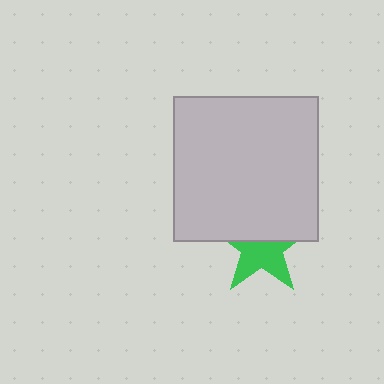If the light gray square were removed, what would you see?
You would see the complete green star.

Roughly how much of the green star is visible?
About half of it is visible (roughly 55%).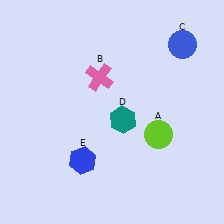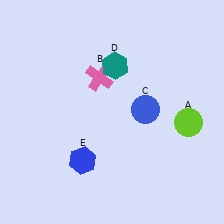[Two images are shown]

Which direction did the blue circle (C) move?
The blue circle (C) moved down.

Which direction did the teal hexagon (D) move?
The teal hexagon (D) moved up.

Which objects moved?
The objects that moved are: the lime circle (A), the blue circle (C), the teal hexagon (D).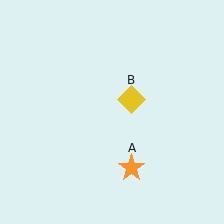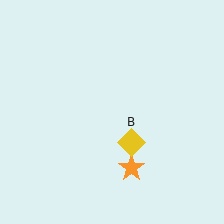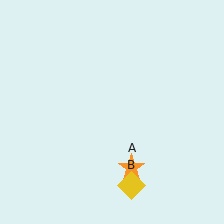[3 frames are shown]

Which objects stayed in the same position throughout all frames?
Orange star (object A) remained stationary.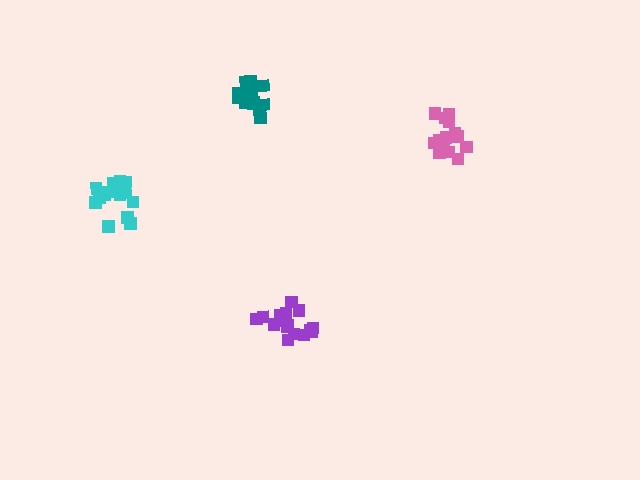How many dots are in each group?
Group 1: 15 dots, Group 2: 16 dots, Group 3: 16 dots, Group 4: 15 dots (62 total).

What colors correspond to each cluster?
The clusters are colored: pink, cyan, purple, teal.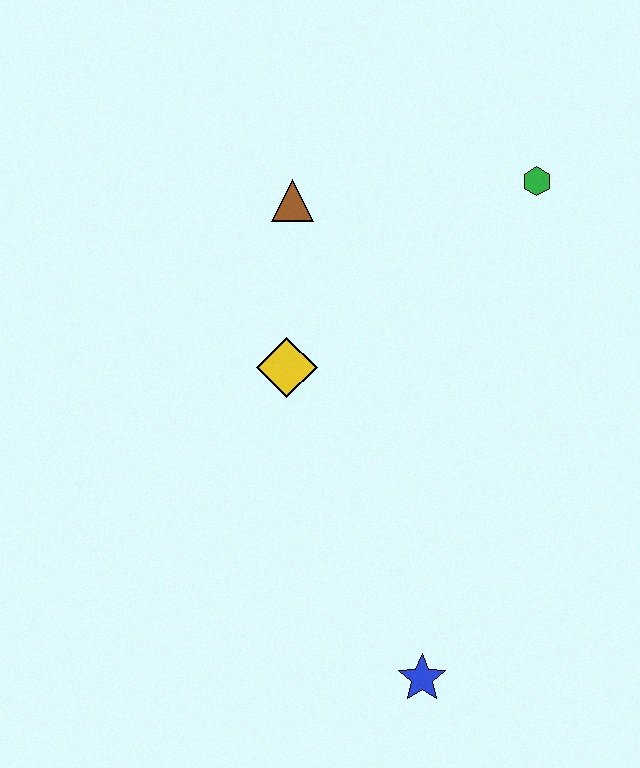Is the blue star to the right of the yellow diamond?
Yes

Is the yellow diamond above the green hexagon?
No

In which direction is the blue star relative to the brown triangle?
The blue star is below the brown triangle.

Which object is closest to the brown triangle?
The yellow diamond is closest to the brown triangle.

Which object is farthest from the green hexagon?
The blue star is farthest from the green hexagon.